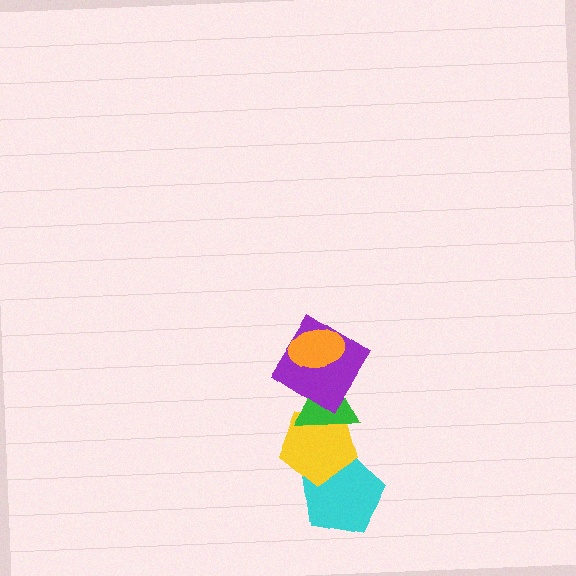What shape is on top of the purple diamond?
The orange ellipse is on top of the purple diamond.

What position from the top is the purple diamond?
The purple diamond is 2nd from the top.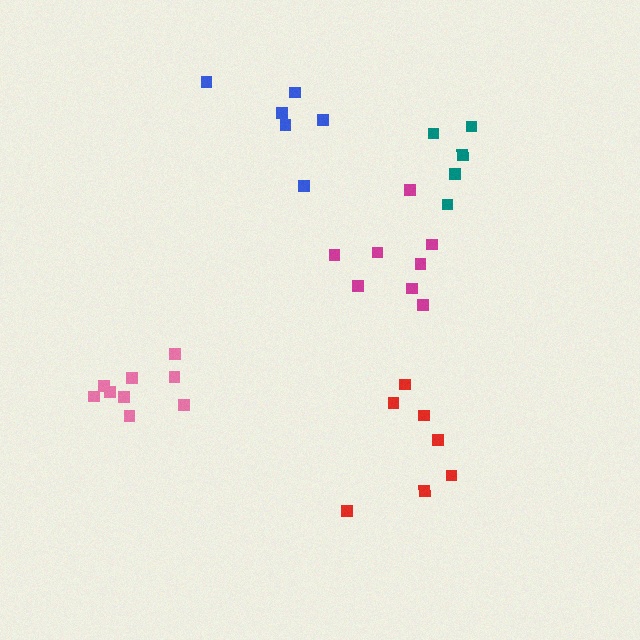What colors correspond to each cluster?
The clusters are colored: red, pink, magenta, teal, blue.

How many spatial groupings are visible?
There are 5 spatial groupings.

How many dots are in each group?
Group 1: 7 dots, Group 2: 9 dots, Group 3: 8 dots, Group 4: 5 dots, Group 5: 6 dots (35 total).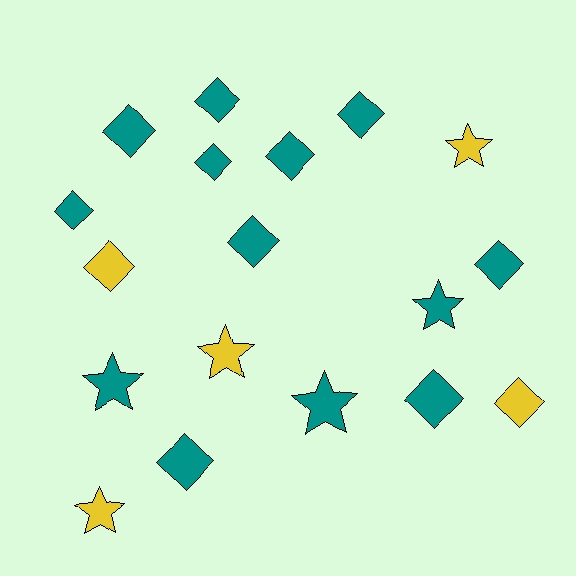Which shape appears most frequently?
Diamond, with 12 objects.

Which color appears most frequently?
Teal, with 13 objects.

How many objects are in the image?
There are 18 objects.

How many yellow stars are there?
There are 3 yellow stars.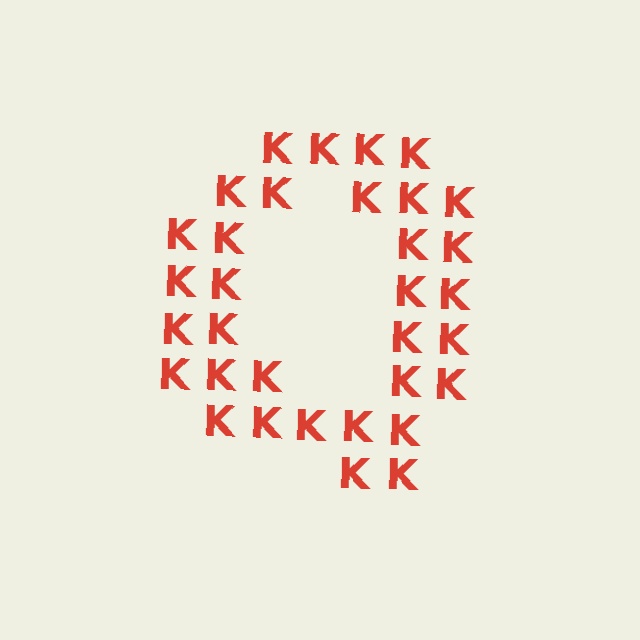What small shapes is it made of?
It is made of small letter K's.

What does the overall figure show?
The overall figure shows the letter Q.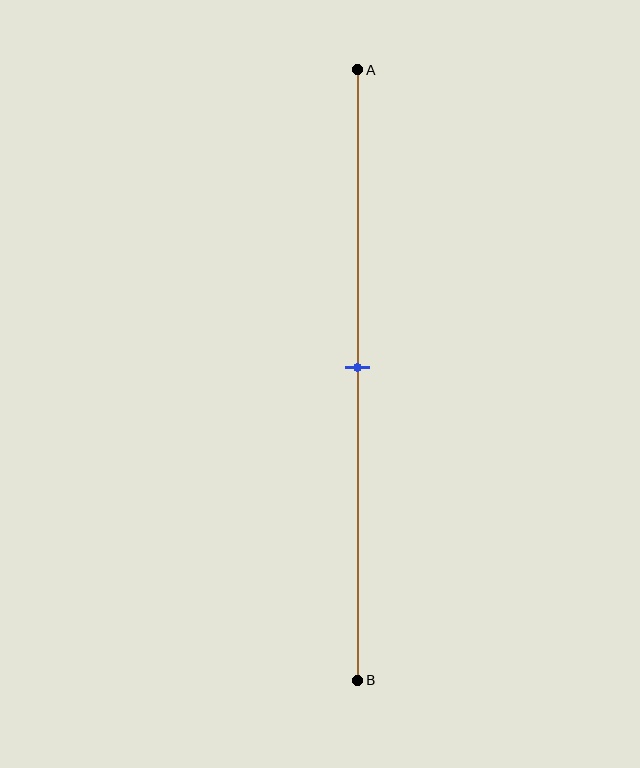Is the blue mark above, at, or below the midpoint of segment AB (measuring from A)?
The blue mark is approximately at the midpoint of segment AB.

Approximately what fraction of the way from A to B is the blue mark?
The blue mark is approximately 50% of the way from A to B.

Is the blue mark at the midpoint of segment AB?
Yes, the mark is approximately at the midpoint.